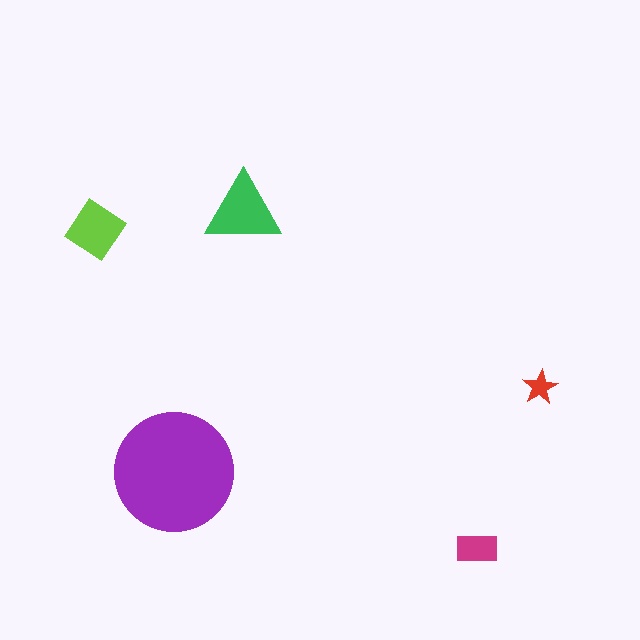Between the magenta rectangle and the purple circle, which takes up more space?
The purple circle.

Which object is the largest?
The purple circle.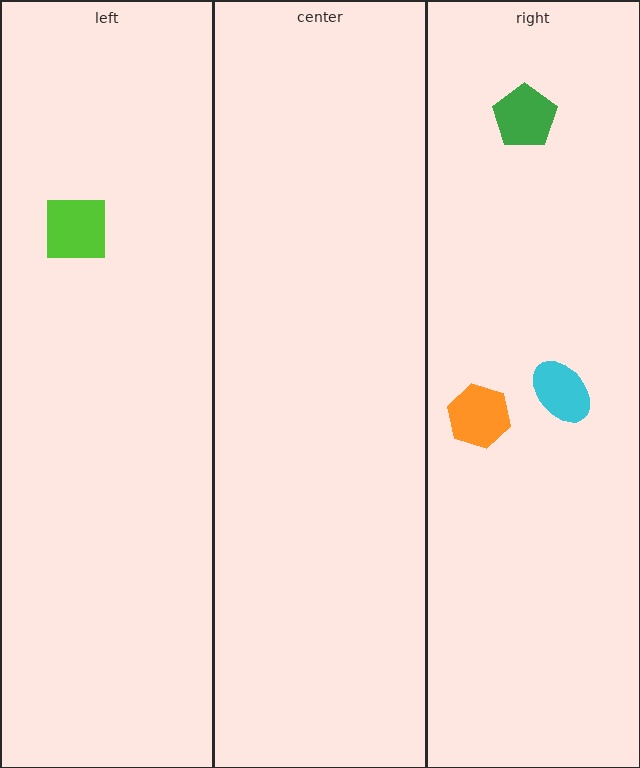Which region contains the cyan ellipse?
The right region.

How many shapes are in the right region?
3.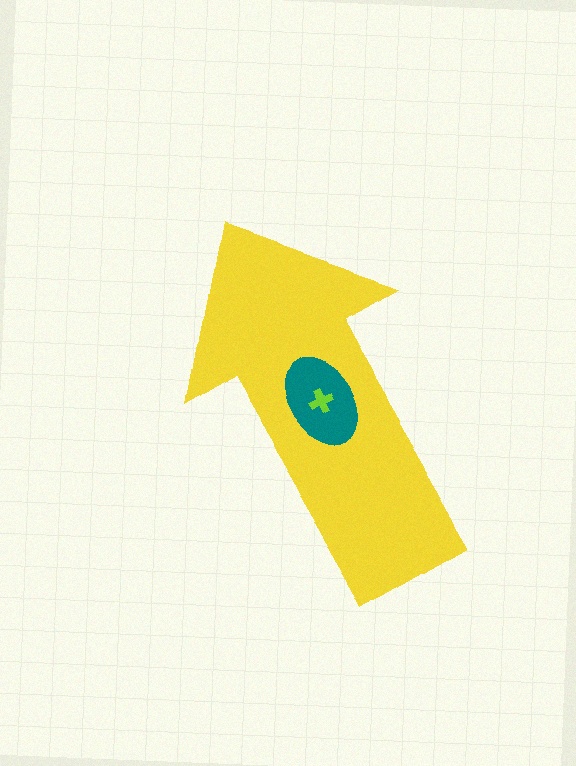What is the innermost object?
The lime cross.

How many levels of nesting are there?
3.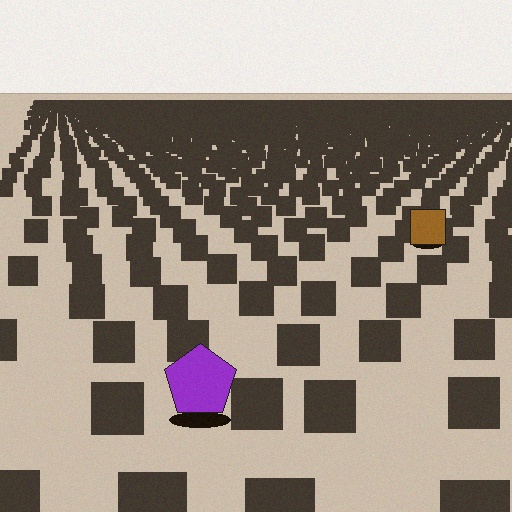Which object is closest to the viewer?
The purple pentagon is closest. The texture marks near it are larger and more spread out.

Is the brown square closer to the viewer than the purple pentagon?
No. The purple pentagon is closer — you can tell from the texture gradient: the ground texture is coarser near it.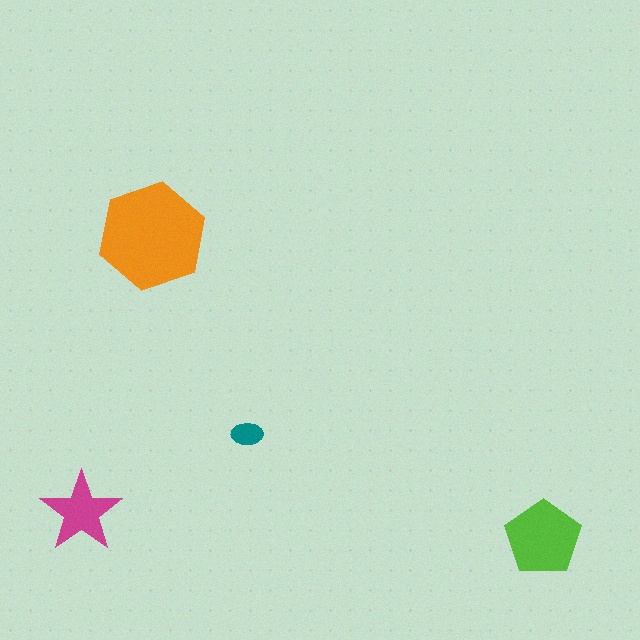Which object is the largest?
The orange hexagon.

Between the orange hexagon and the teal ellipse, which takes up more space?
The orange hexagon.